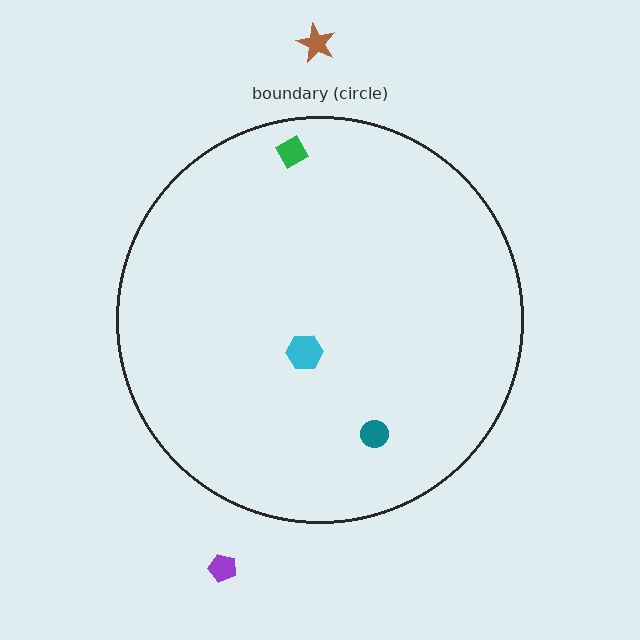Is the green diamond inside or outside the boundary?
Inside.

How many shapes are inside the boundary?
3 inside, 2 outside.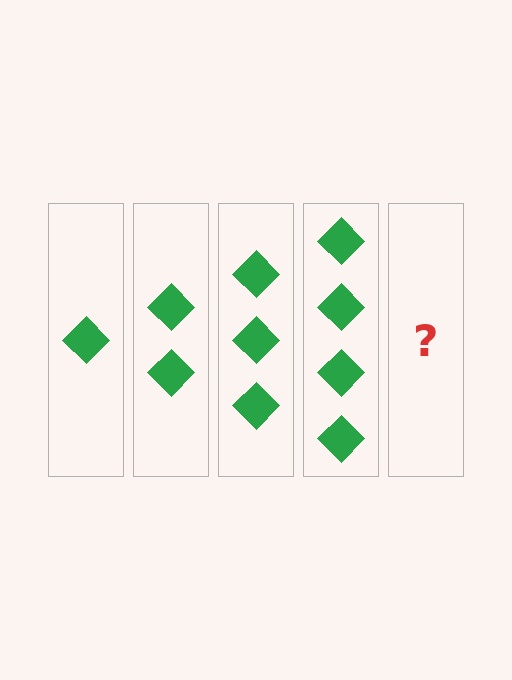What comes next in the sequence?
The next element should be 5 diamonds.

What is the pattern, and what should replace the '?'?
The pattern is that each step adds one more diamond. The '?' should be 5 diamonds.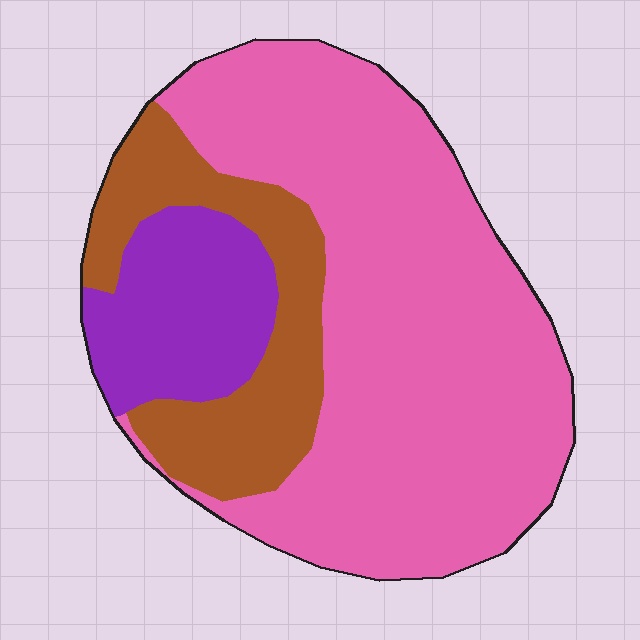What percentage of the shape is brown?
Brown takes up about one fifth (1/5) of the shape.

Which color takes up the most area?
Pink, at roughly 65%.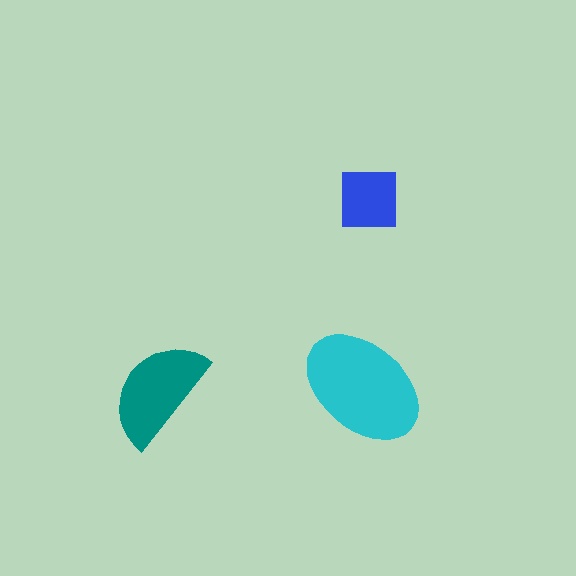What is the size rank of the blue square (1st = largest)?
3rd.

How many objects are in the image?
There are 3 objects in the image.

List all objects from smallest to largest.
The blue square, the teal semicircle, the cyan ellipse.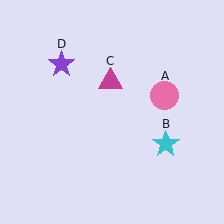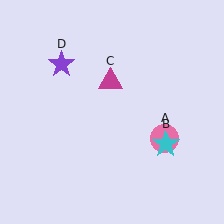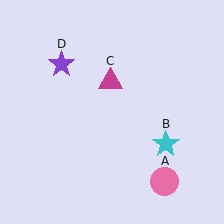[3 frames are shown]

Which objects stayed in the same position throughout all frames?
Cyan star (object B) and magenta triangle (object C) and purple star (object D) remained stationary.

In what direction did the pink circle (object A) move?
The pink circle (object A) moved down.